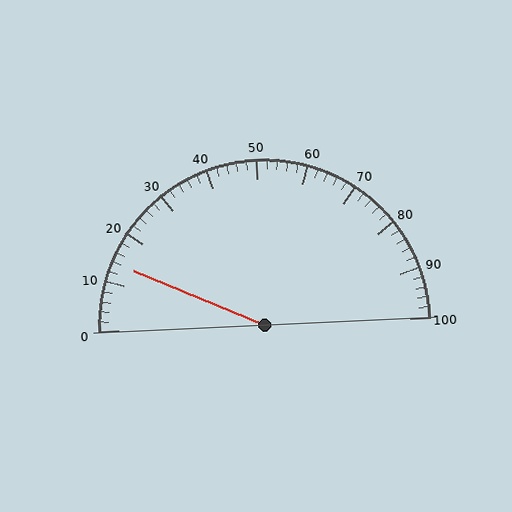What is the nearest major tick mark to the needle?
The nearest major tick mark is 10.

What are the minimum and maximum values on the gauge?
The gauge ranges from 0 to 100.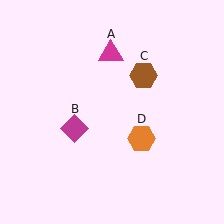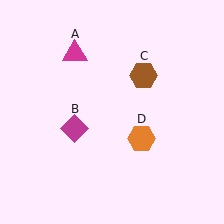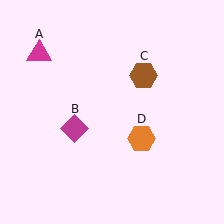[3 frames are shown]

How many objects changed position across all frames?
1 object changed position: magenta triangle (object A).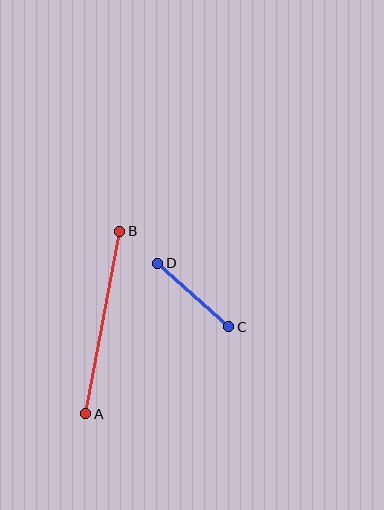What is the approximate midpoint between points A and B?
The midpoint is at approximately (103, 323) pixels.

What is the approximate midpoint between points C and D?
The midpoint is at approximately (193, 295) pixels.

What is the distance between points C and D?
The distance is approximately 95 pixels.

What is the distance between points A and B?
The distance is approximately 186 pixels.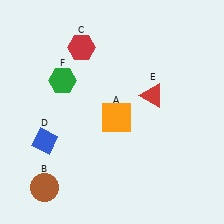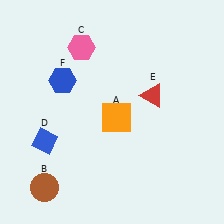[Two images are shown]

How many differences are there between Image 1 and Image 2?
There are 2 differences between the two images.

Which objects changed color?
C changed from red to pink. F changed from green to blue.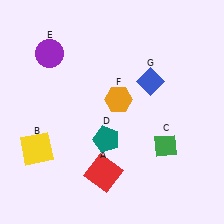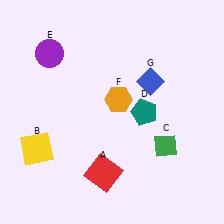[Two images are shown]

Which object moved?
The teal pentagon (D) moved right.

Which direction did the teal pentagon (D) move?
The teal pentagon (D) moved right.